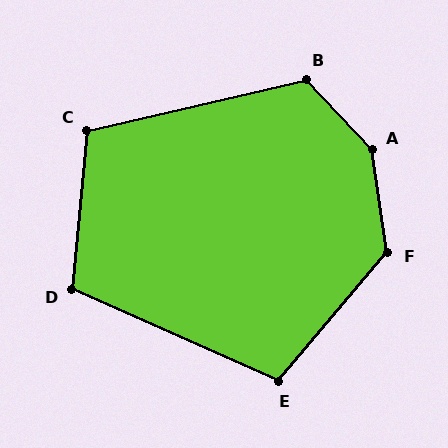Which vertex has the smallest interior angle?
E, at approximately 107 degrees.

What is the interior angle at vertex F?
Approximately 131 degrees (obtuse).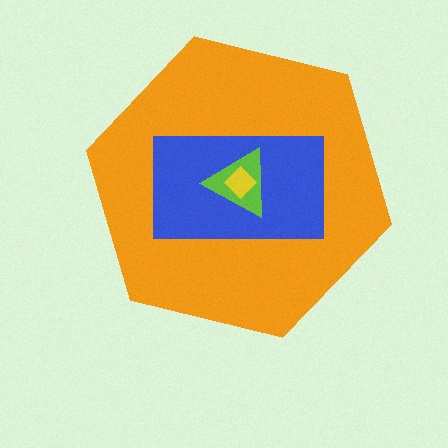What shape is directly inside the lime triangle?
The yellow diamond.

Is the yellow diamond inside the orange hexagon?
Yes.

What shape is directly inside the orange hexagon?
The blue rectangle.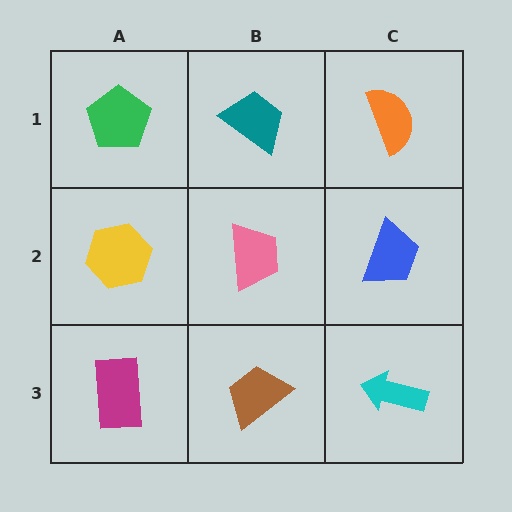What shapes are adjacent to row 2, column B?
A teal trapezoid (row 1, column B), a brown trapezoid (row 3, column B), a yellow hexagon (row 2, column A), a blue trapezoid (row 2, column C).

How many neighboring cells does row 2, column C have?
3.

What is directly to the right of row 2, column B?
A blue trapezoid.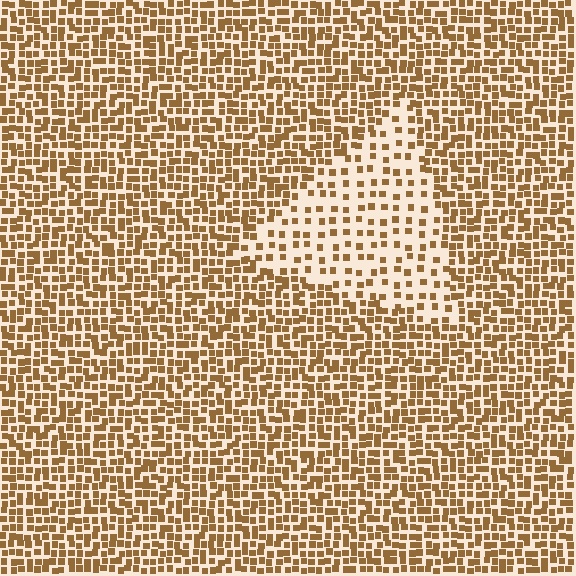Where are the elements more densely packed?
The elements are more densely packed outside the triangle boundary.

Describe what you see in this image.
The image contains small brown elements arranged at two different densities. A triangle-shaped region is visible where the elements are less densely packed than the surrounding area.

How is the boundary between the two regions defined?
The boundary is defined by a change in element density (approximately 2.3x ratio). All elements are the same color, size, and shape.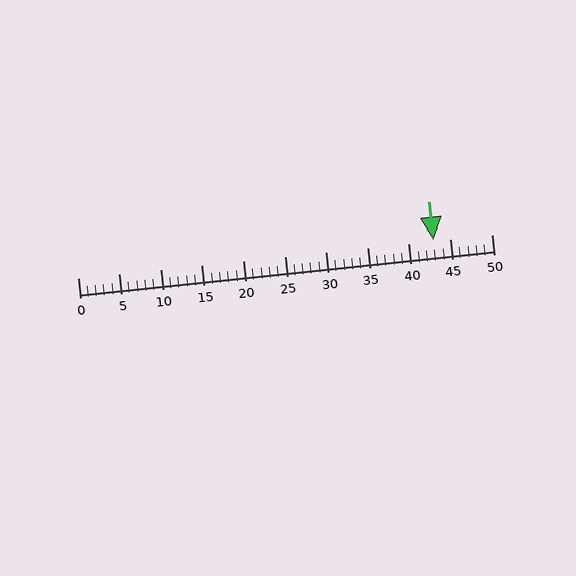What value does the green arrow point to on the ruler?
The green arrow points to approximately 43.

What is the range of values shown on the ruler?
The ruler shows values from 0 to 50.